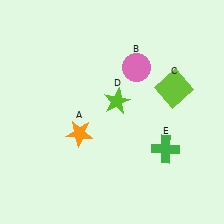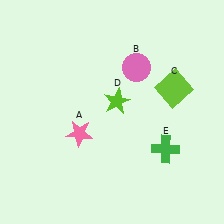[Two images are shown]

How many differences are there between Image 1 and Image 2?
There is 1 difference between the two images.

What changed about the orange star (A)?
In Image 1, A is orange. In Image 2, it changed to pink.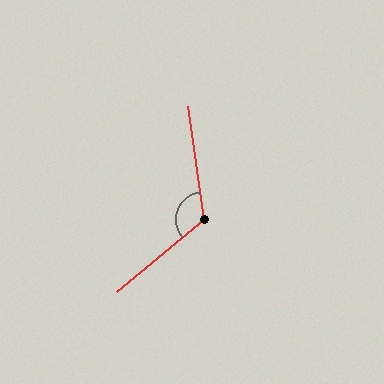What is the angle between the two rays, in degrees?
Approximately 122 degrees.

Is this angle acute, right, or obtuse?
It is obtuse.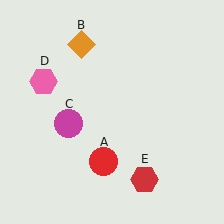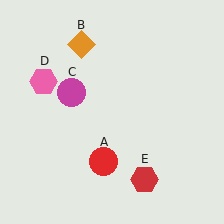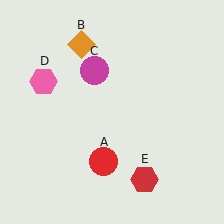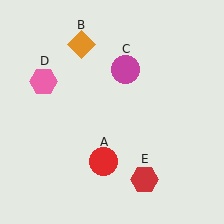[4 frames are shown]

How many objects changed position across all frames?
1 object changed position: magenta circle (object C).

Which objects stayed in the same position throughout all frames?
Red circle (object A) and orange diamond (object B) and pink hexagon (object D) and red hexagon (object E) remained stationary.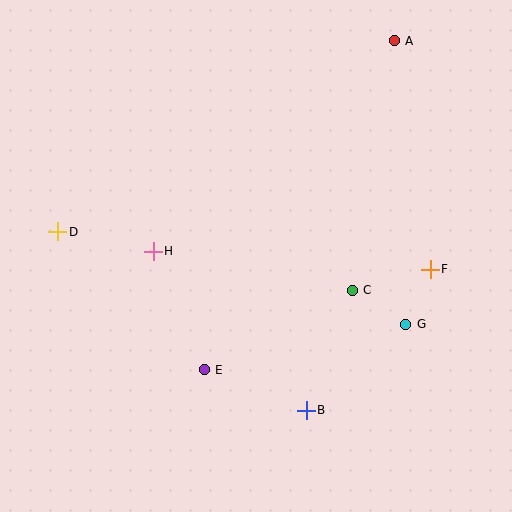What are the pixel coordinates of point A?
Point A is at (394, 41).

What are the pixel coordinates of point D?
Point D is at (58, 232).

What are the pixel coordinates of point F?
Point F is at (430, 269).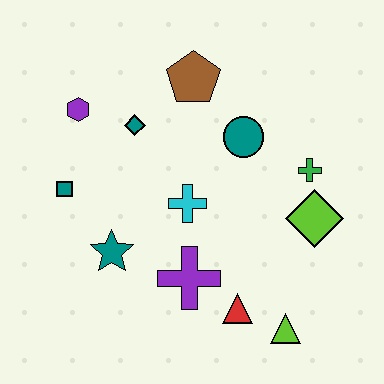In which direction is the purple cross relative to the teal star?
The purple cross is to the right of the teal star.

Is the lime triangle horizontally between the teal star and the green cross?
Yes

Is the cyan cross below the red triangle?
No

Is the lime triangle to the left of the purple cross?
No